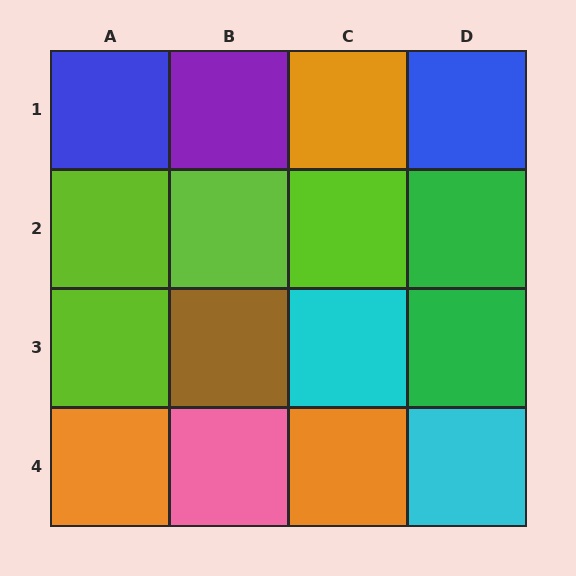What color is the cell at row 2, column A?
Lime.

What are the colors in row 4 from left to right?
Orange, pink, orange, cyan.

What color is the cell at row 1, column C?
Orange.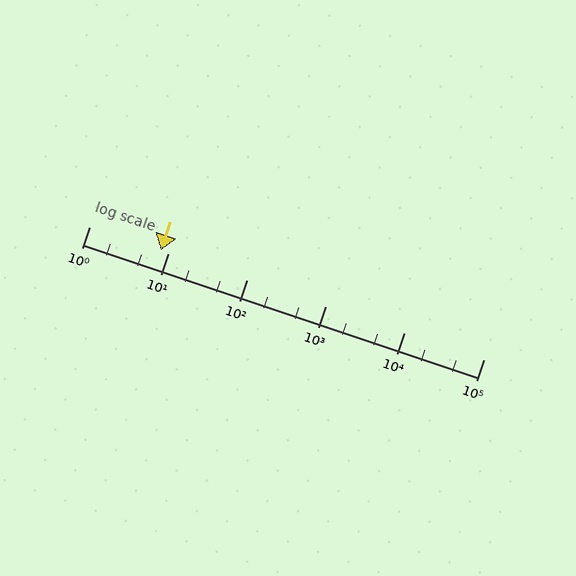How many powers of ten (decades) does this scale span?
The scale spans 5 decades, from 1 to 100000.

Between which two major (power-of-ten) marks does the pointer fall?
The pointer is between 1 and 10.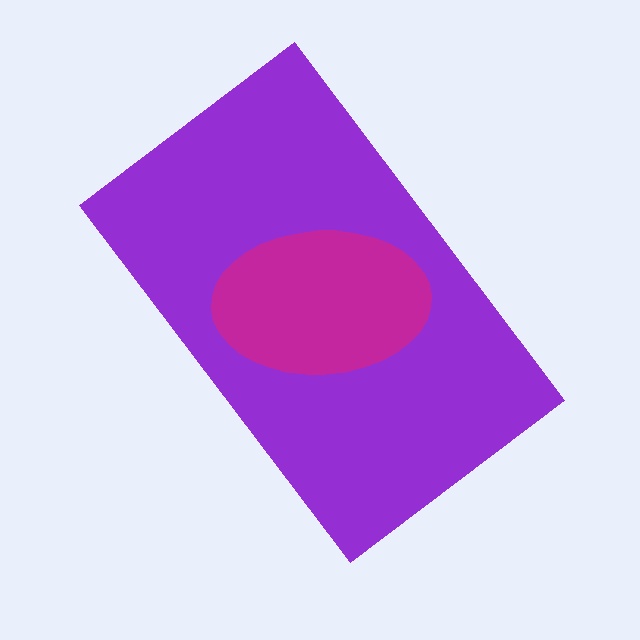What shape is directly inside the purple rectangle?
The magenta ellipse.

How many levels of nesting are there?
2.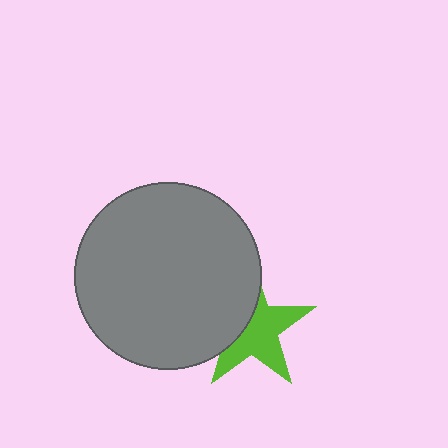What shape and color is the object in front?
The object in front is a gray circle.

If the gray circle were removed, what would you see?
You would see the complete lime star.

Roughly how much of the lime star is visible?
About half of it is visible (roughly 61%).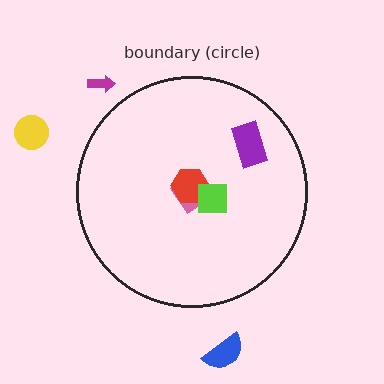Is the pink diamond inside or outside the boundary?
Inside.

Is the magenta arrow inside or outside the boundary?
Outside.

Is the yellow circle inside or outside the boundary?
Outside.